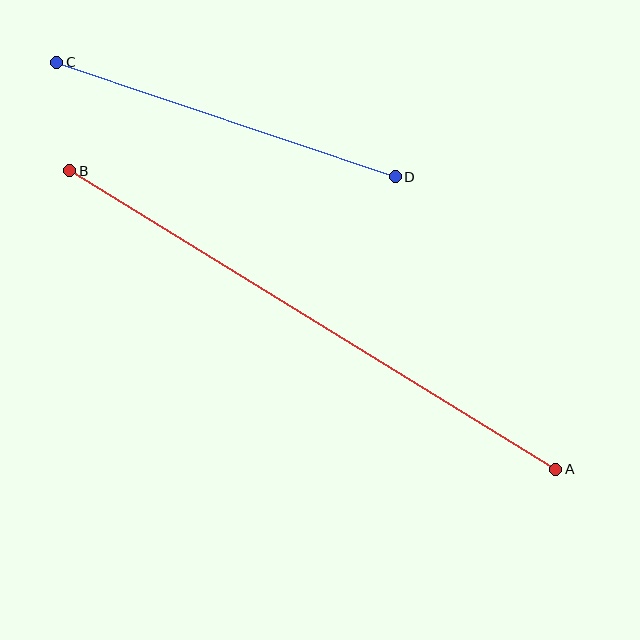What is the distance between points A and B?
The distance is approximately 571 pixels.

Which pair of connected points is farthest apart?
Points A and B are farthest apart.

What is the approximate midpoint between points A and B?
The midpoint is at approximately (313, 320) pixels.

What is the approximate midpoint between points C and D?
The midpoint is at approximately (226, 119) pixels.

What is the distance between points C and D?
The distance is approximately 357 pixels.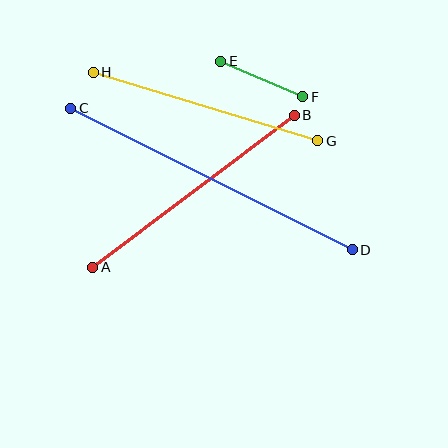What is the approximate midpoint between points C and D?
The midpoint is at approximately (211, 179) pixels.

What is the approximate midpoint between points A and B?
The midpoint is at approximately (193, 191) pixels.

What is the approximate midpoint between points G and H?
The midpoint is at approximately (205, 106) pixels.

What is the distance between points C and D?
The distance is approximately 315 pixels.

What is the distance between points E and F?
The distance is approximately 89 pixels.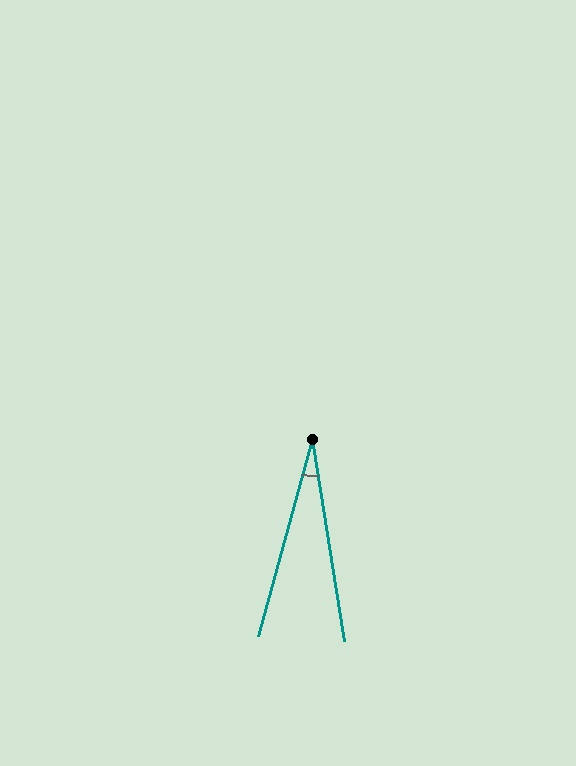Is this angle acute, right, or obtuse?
It is acute.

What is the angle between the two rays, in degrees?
Approximately 24 degrees.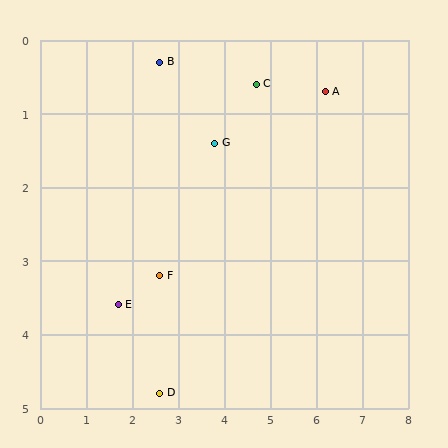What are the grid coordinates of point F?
Point F is at approximately (2.6, 3.2).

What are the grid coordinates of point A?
Point A is at approximately (6.2, 0.7).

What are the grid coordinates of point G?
Point G is at approximately (3.8, 1.4).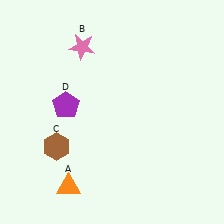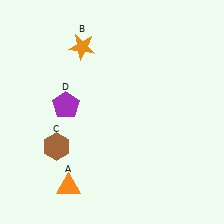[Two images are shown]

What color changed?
The star (B) changed from pink in Image 1 to orange in Image 2.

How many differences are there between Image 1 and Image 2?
There is 1 difference between the two images.